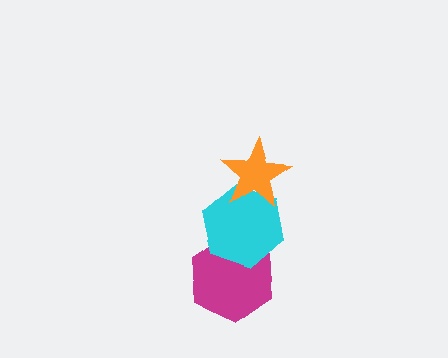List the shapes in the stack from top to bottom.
From top to bottom: the orange star, the cyan hexagon, the magenta hexagon.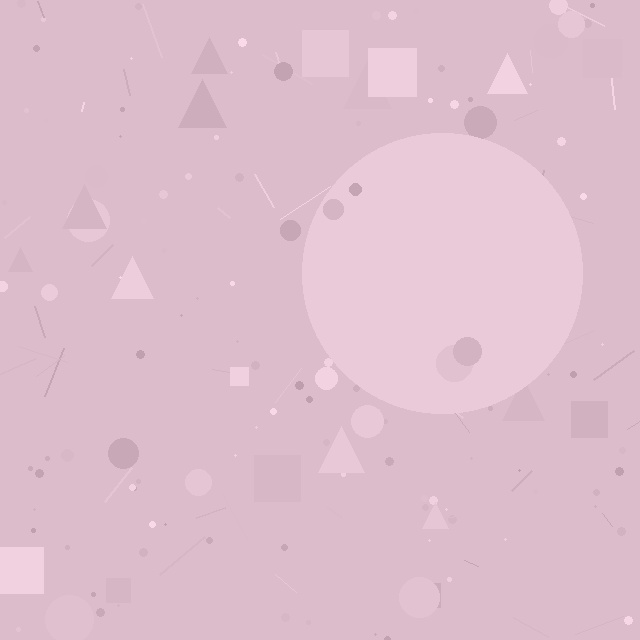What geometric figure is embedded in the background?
A circle is embedded in the background.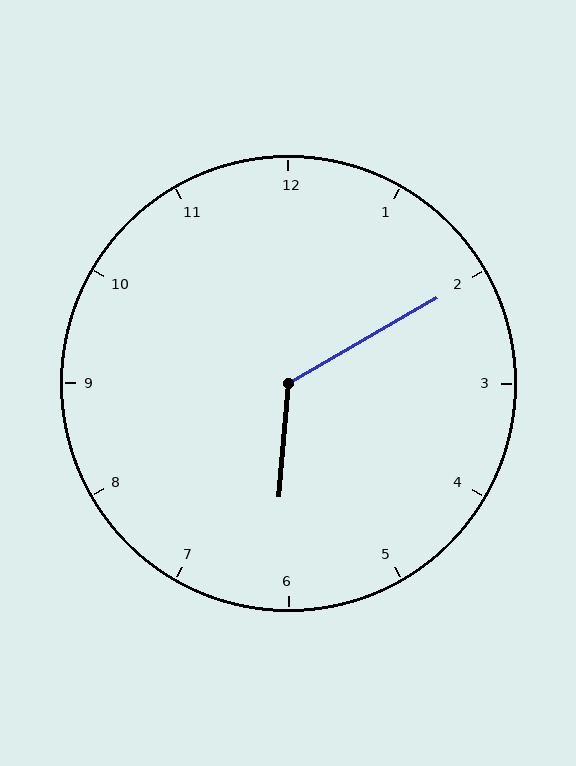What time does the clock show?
6:10.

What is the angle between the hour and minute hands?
Approximately 125 degrees.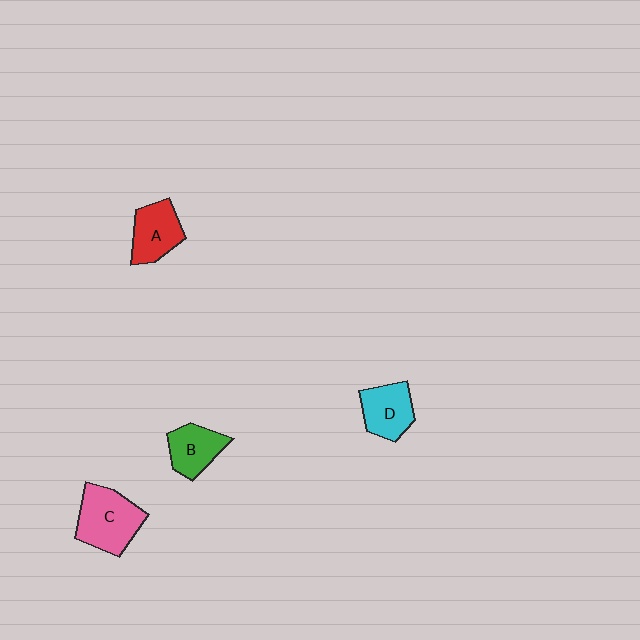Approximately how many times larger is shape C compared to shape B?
Approximately 1.5 times.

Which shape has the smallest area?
Shape B (green).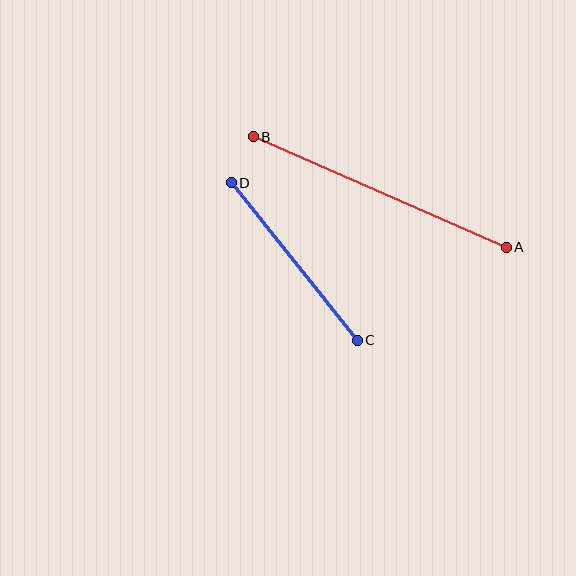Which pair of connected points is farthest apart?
Points A and B are farthest apart.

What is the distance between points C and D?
The distance is approximately 202 pixels.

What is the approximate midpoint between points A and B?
The midpoint is at approximately (380, 192) pixels.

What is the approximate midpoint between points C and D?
The midpoint is at approximately (294, 262) pixels.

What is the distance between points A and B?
The distance is approximately 276 pixels.